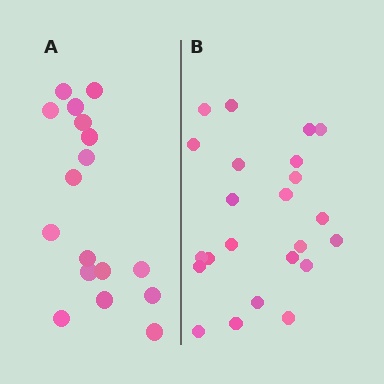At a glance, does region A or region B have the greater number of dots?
Region B (the right region) has more dots.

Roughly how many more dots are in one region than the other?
Region B has about 6 more dots than region A.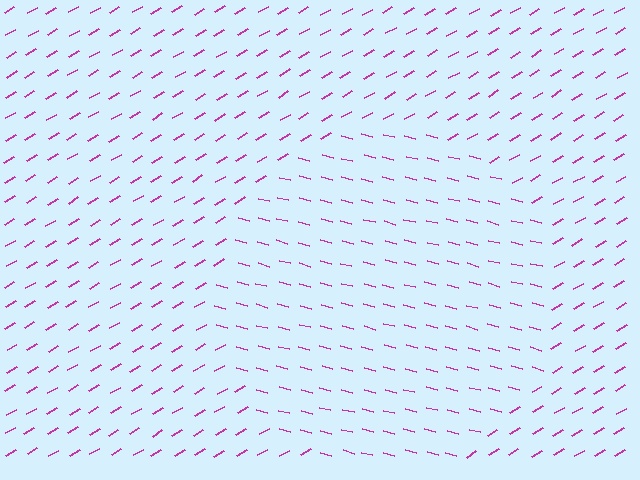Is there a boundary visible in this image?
Yes, there is a texture boundary formed by a change in line orientation.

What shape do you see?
I see a circle.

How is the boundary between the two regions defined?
The boundary is defined purely by a change in line orientation (approximately 45 degrees difference). All lines are the same color and thickness.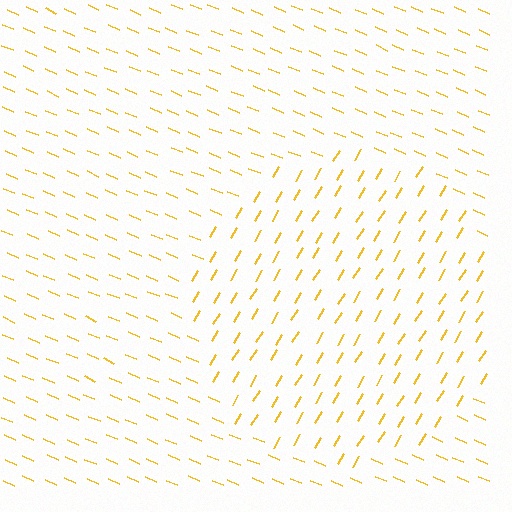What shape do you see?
I see a circle.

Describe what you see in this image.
The image is filled with small yellow line segments. A circle region in the image has lines oriented differently from the surrounding lines, creating a visible texture boundary.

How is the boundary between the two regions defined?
The boundary is defined purely by a change in line orientation (approximately 82 degrees difference). All lines are the same color and thickness.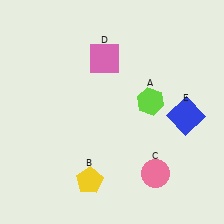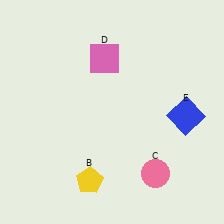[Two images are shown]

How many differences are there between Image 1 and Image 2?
There is 1 difference between the two images.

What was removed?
The lime hexagon (A) was removed in Image 2.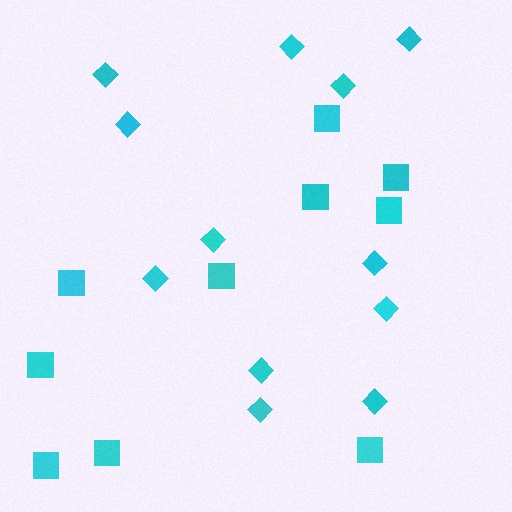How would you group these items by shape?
There are 2 groups: one group of diamonds (12) and one group of squares (10).